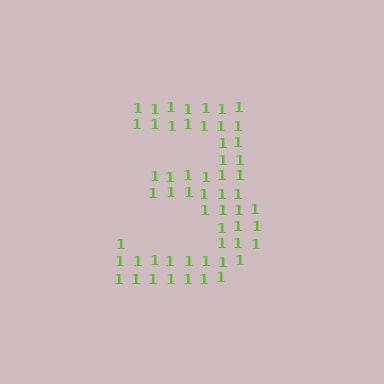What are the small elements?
The small elements are digit 1's.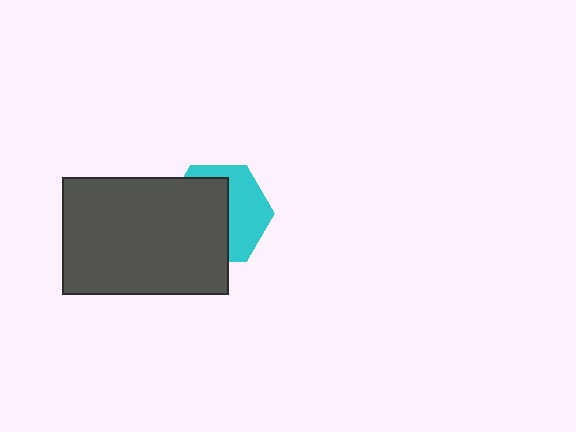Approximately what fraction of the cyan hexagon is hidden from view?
Roughly 57% of the cyan hexagon is hidden behind the dark gray rectangle.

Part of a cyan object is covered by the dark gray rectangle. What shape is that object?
It is a hexagon.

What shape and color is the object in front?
The object in front is a dark gray rectangle.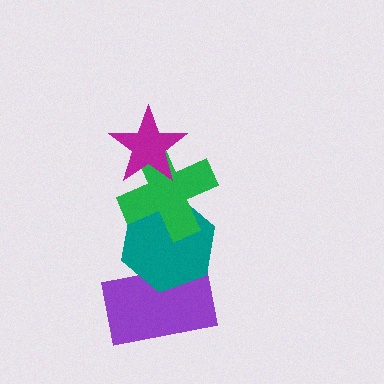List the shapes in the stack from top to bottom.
From top to bottom: the magenta star, the green cross, the teal hexagon, the purple rectangle.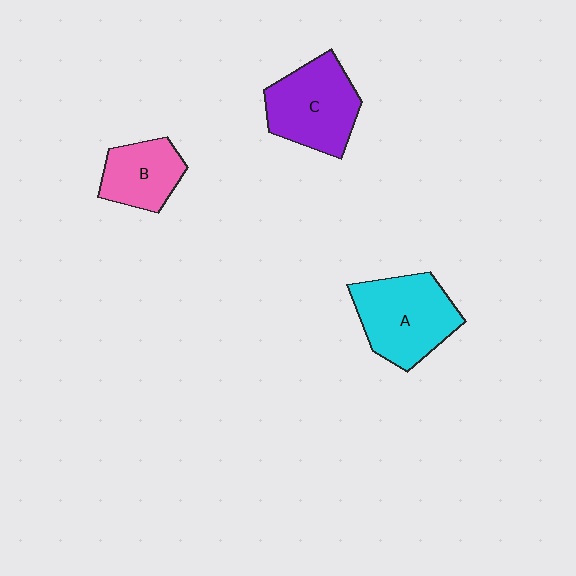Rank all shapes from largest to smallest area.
From largest to smallest: A (cyan), C (purple), B (pink).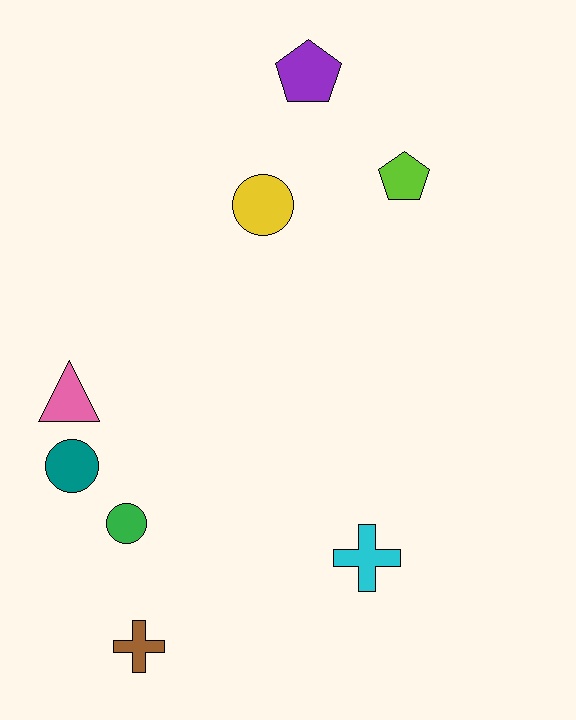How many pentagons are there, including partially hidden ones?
There are 2 pentagons.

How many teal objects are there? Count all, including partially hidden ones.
There is 1 teal object.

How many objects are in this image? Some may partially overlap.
There are 8 objects.